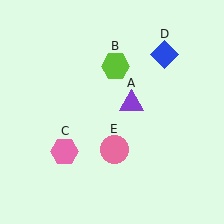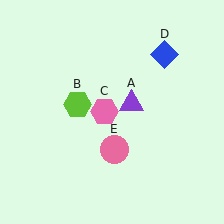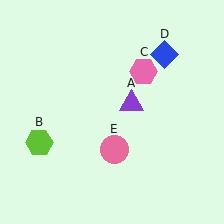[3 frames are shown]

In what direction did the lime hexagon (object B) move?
The lime hexagon (object B) moved down and to the left.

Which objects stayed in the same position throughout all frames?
Purple triangle (object A) and blue diamond (object D) and pink circle (object E) remained stationary.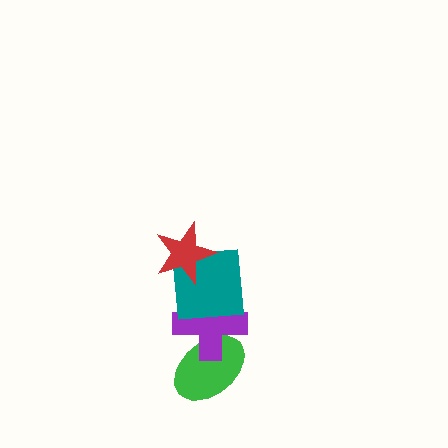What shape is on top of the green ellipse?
The purple cross is on top of the green ellipse.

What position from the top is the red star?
The red star is 1st from the top.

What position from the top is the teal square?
The teal square is 2nd from the top.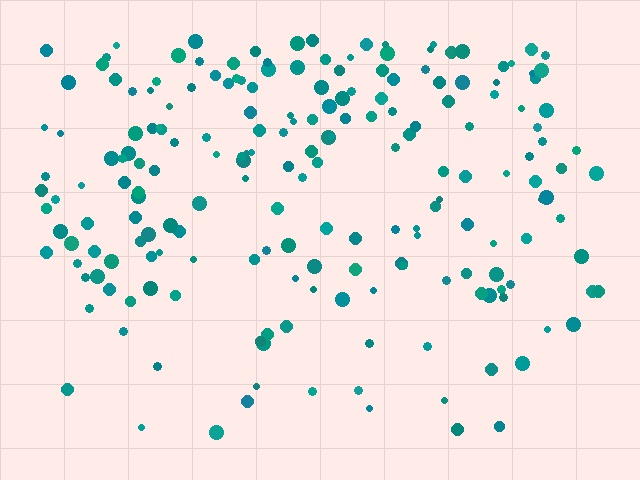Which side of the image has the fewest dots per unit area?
The bottom.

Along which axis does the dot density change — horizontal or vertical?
Vertical.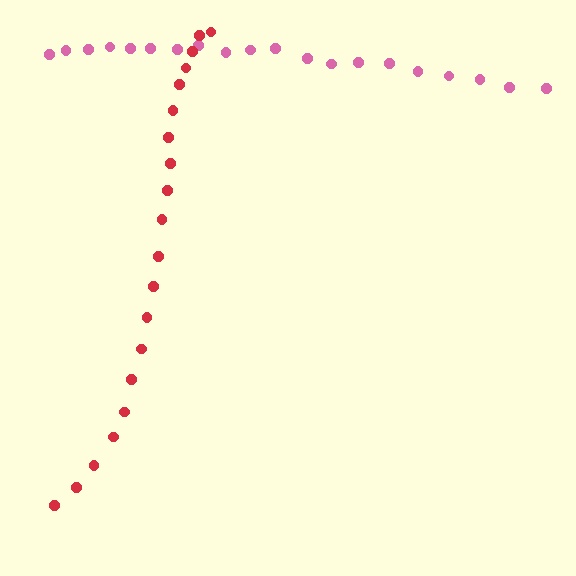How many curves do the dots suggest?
There are 2 distinct paths.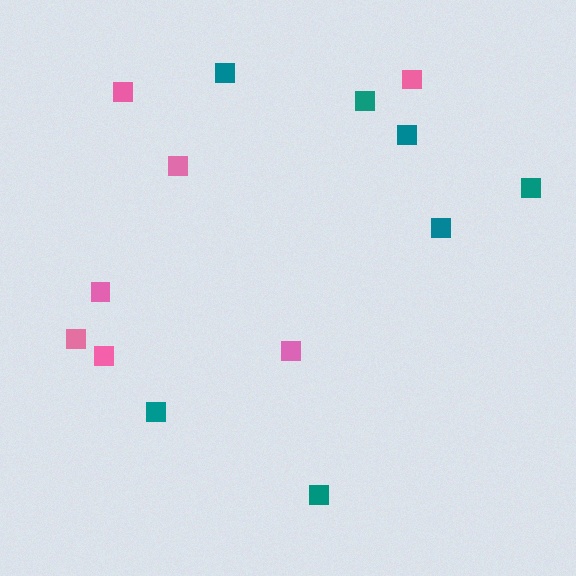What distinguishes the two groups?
There are 2 groups: one group of pink squares (7) and one group of teal squares (7).